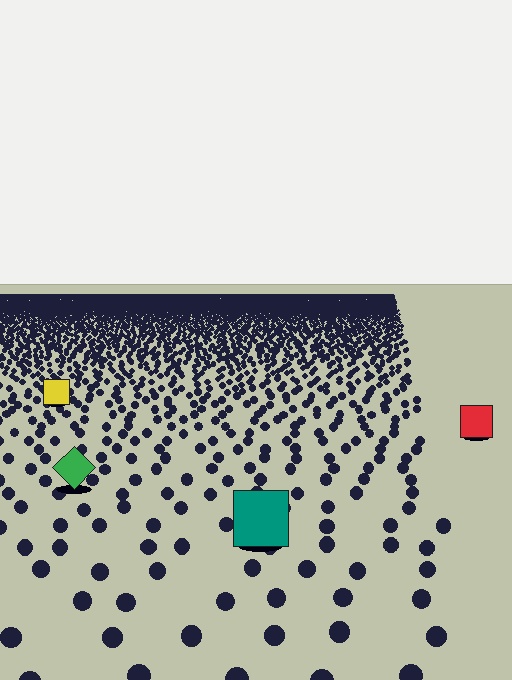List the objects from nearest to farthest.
From nearest to farthest: the teal square, the green diamond, the red square, the yellow square.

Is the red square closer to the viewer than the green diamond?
No. The green diamond is closer — you can tell from the texture gradient: the ground texture is coarser near it.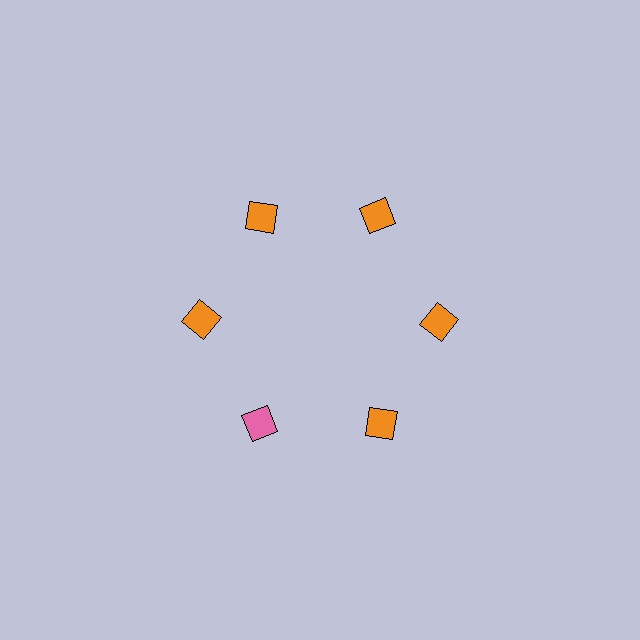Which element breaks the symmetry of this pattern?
The pink diamond at roughly the 7 o'clock position breaks the symmetry. All other shapes are orange diamonds.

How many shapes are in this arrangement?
There are 6 shapes arranged in a ring pattern.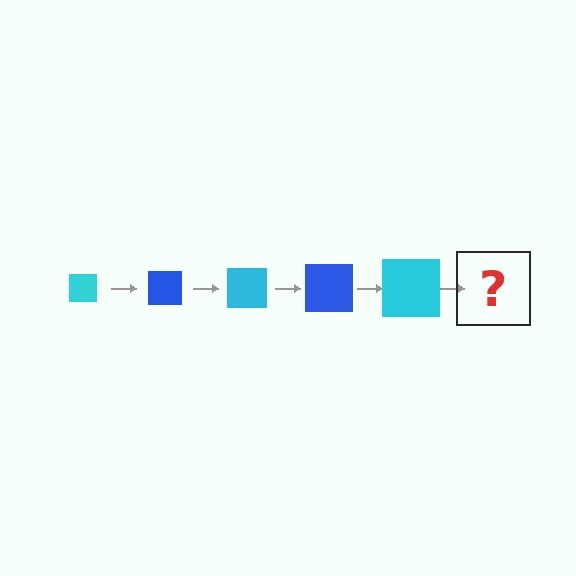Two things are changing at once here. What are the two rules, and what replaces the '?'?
The two rules are that the square grows larger each step and the color cycles through cyan and blue. The '?' should be a blue square, larger than the previous one.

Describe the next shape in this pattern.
It should be a blue square, larger than the previous one.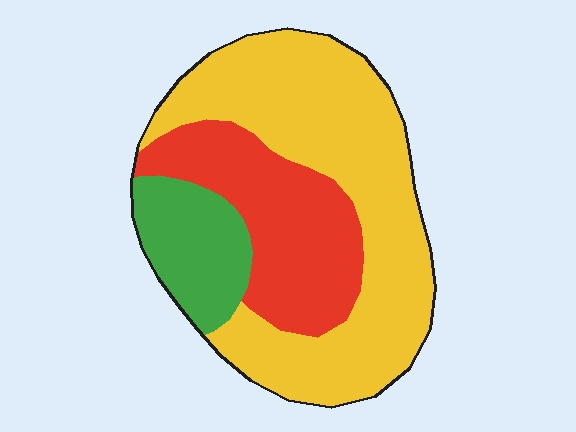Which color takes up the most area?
Yellow, at roughly 55%.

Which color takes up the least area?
Green, at roughly 15%.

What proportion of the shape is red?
Red covers about 30% of the shape.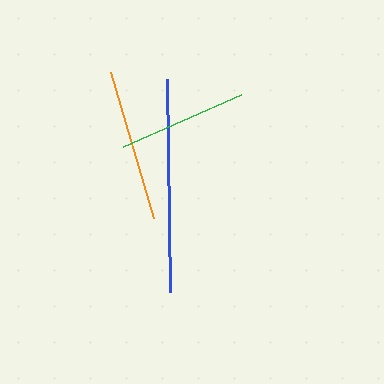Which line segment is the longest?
The blue line is the longest at approximately 213 pixels.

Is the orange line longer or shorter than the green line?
The orange line is longer than the green line.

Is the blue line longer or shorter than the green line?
The blue line is longer than the green line.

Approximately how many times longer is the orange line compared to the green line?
The orange line is approximately 1.2 times the length of the green line.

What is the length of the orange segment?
The orange segment is approximately 152 pixels long.